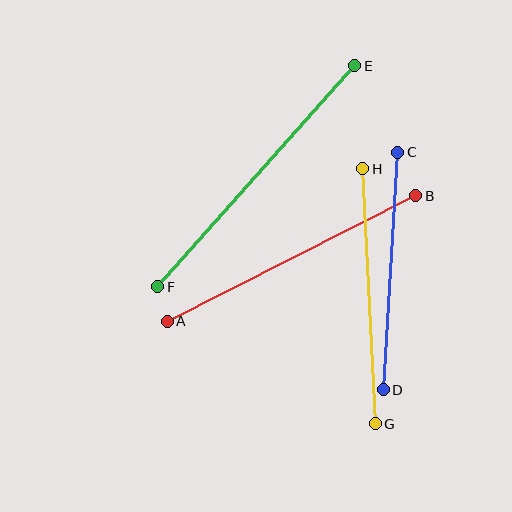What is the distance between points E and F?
The distance is approximately 296 pixels.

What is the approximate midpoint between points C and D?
The midpoint is at approximately (391, 271) pixels.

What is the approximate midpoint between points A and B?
The midpoint is at approximately (292, 258) pixels.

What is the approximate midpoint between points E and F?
The midpoint is at approximately (256, 176) pixels.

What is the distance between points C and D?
The distance is approximately 238 pixels.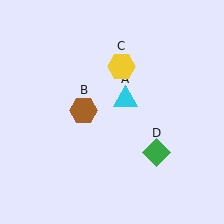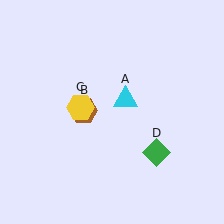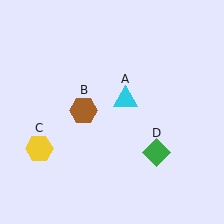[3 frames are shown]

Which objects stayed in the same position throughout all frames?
Cyan triangle (object A) and brown hexagon (object B) and green diamond (object D) remained stationary.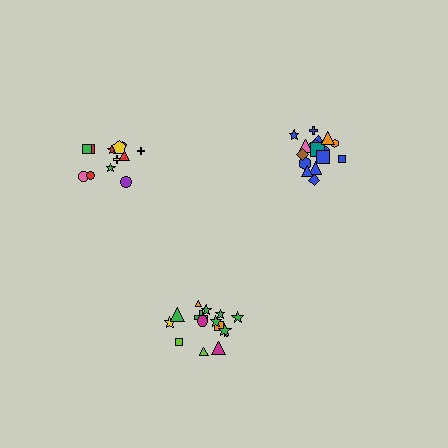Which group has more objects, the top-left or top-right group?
The top-right group.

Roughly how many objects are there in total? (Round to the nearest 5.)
Roughly 45 objects in total.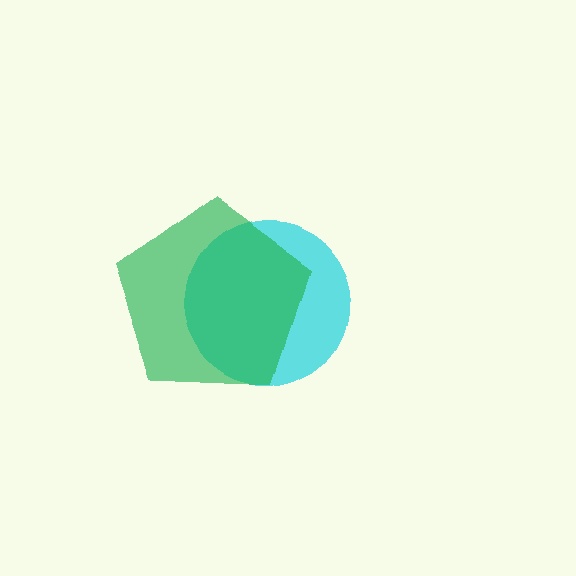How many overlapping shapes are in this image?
There are 2 overlapping shapes in the image.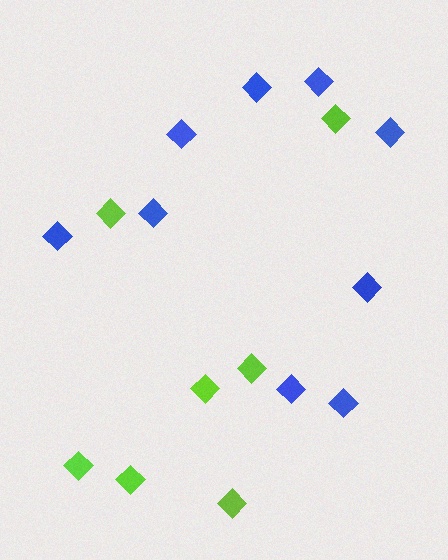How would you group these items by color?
There are 2 groups: one group of blue diamonds (9) and one group of lime diamonds (7).